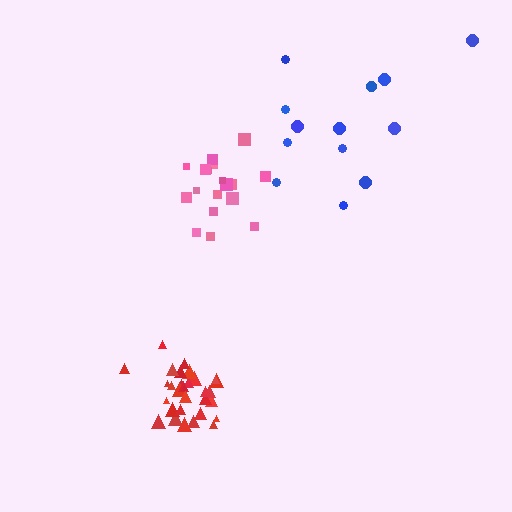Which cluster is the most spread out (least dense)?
Blue.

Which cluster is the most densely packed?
Red.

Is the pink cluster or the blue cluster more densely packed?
Pink.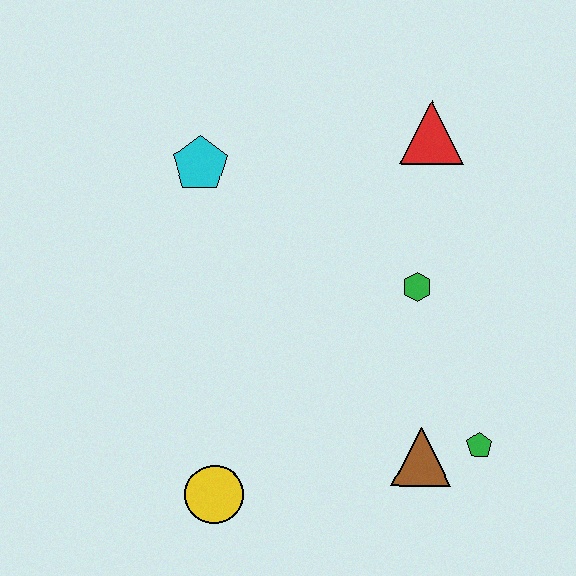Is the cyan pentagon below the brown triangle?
No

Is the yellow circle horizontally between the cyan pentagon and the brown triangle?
Yes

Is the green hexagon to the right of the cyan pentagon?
Yes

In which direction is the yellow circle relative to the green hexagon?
The yellow circle is below the green hexagon.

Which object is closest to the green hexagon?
The red triangle is closest to the green hexagon.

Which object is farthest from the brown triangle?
The cyan pentagon is farthest from the brown triangle.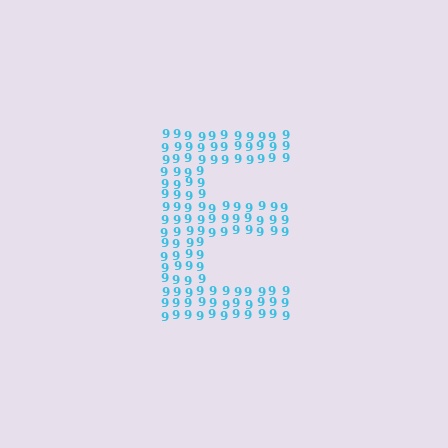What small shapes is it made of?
It is made of small digit 9's.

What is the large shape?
The large shape is the letter E.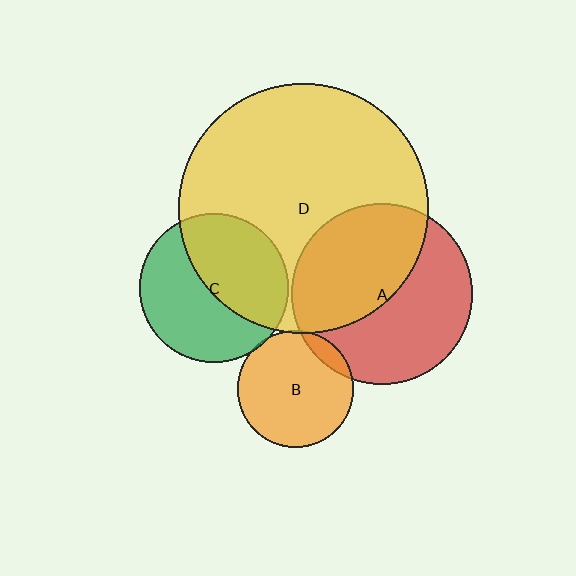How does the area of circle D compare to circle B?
Approximately 4.6 times.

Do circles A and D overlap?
Yes.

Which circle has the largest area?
Circle D (yellow).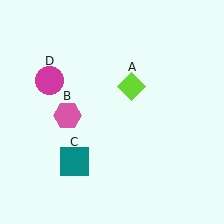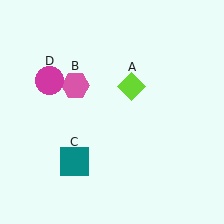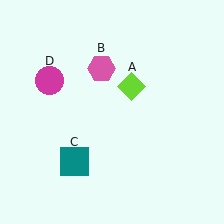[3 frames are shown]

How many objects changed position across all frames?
1 object changed position: pink hexagon (object B).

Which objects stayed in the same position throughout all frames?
Lime diamond (object A) and teal square (object C) and magenta circle (object D) remained stationary.